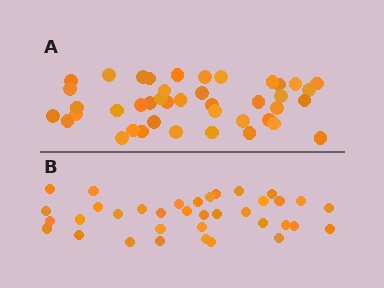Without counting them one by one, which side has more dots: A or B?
Region A (the top region) has more dots.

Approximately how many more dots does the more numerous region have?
Region A has about 6 more dots than region B.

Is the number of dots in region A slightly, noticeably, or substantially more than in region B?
Region A has only slightly more — the two regions are fairly close. The ratio is roughly 1.2 to 1.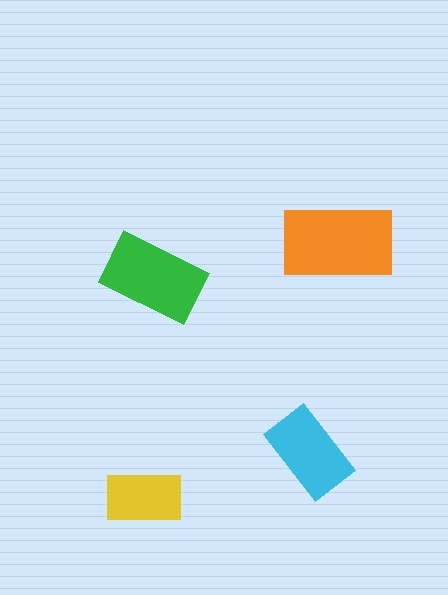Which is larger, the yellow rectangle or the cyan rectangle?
The cyan one.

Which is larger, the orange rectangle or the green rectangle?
The orange one.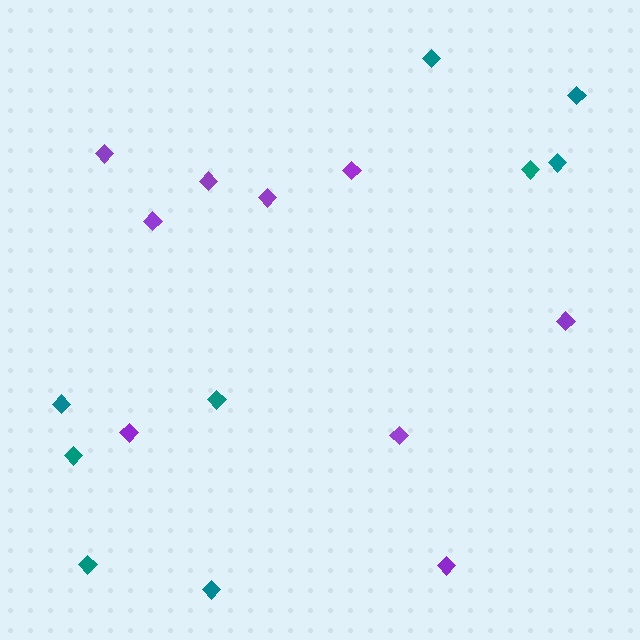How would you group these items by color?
There are 2 groups: one group of purple diamonds (9) and one group of teal diamonds (9).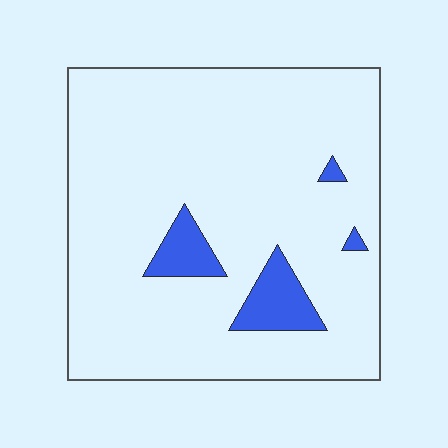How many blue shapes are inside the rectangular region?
4.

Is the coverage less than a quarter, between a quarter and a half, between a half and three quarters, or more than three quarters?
Less than a quarter.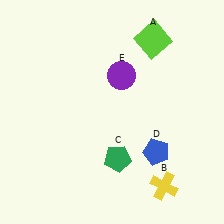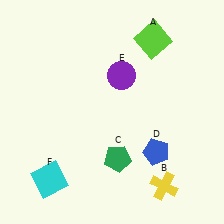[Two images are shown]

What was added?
A cyan square (F) was added in Image 2.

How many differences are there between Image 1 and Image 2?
There is 1 difference between the two images.